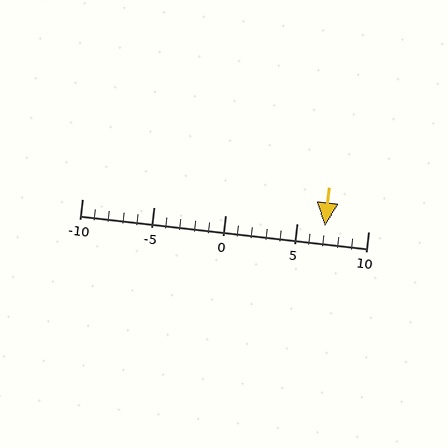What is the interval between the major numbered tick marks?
The major tick marks are spaced 5 units apart.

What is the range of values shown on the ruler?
The ruler shows values from -10 to 10.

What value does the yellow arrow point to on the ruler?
The yellow arrow points to approximately 7.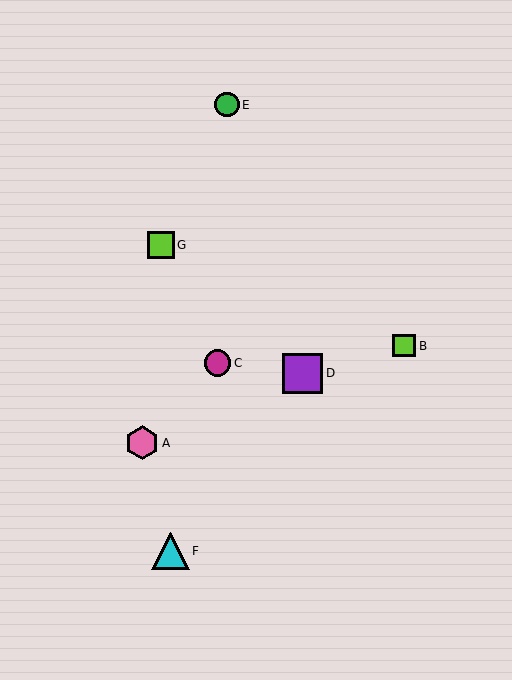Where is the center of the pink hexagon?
The center of the pink hexagon is at (142, 443).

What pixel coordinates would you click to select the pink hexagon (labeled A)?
Click at (142, 443) to select the pink hexagon A.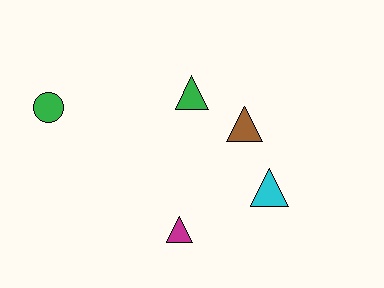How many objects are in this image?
There are 5 objects.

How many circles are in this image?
There is 1 circle.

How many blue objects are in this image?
There are no blue objects.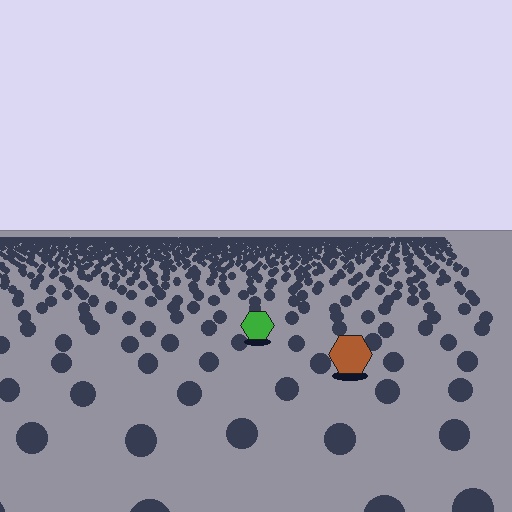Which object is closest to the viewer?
The brown hexagon is closest. The texture marks near it are larger and more spread out.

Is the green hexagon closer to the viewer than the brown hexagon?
No. The brown hexagon is closer — you can tell from the texture gradient: the ground texture is coarser near it.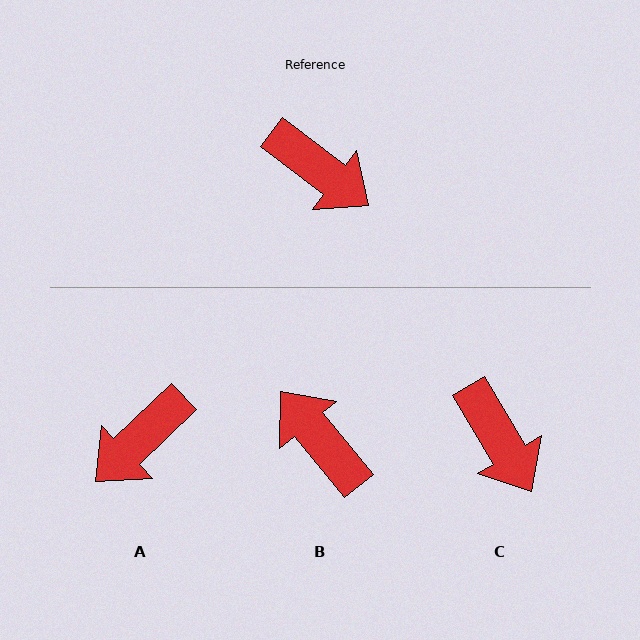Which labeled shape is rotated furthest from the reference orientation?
B, about 167 degrees away.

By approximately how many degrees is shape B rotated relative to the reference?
Approximately 167 degrees counter-clockwise.